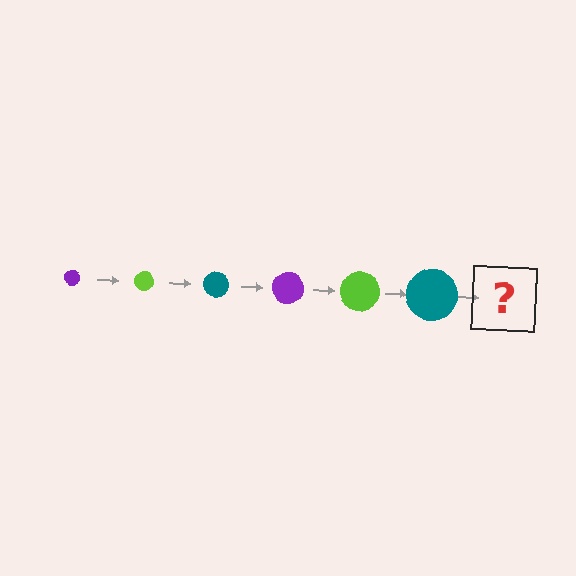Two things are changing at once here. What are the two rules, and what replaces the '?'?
The two rules are that the circle grows larger each step and the color cycles through purple, lime, and teal. The '?' should be a purple circle, larger than the previous one.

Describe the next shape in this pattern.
It should be a purple circle, larger than the previous one.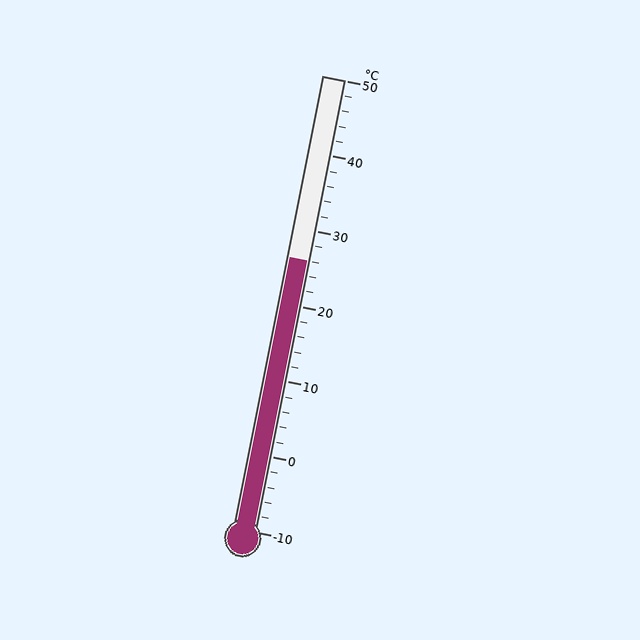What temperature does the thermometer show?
The thermometer shows approximately 26°C.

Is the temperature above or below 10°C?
The temperature is above 10°C.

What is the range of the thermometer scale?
The thermometer scale ranges from -10°C to 50°C.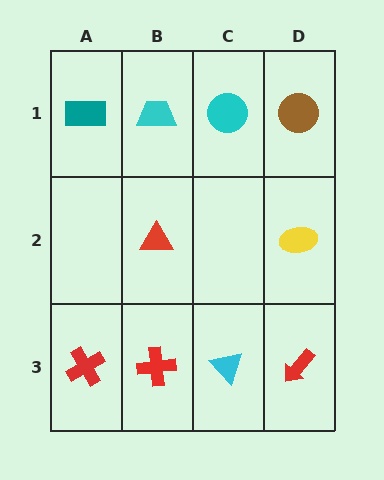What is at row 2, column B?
A red triangle.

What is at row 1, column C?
A cyan circle.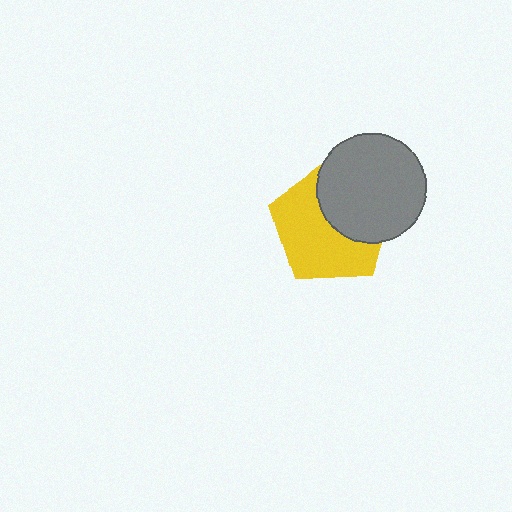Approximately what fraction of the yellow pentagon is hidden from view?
Roughly 41% of the yellow pentagon is hidden behind the gray circle.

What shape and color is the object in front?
The object in front is a gray circle.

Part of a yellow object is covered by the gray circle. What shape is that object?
It is a pentagon.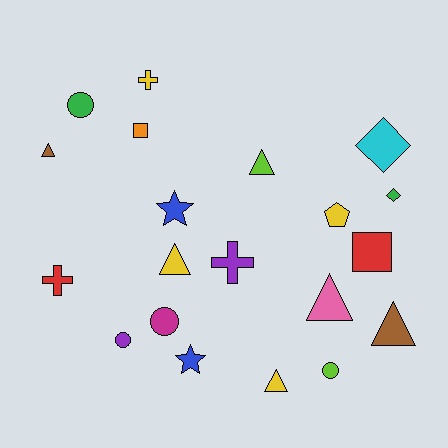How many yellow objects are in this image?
There are 4 yellow objects.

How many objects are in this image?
There are 20 objects.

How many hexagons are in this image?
There are no hexagons.